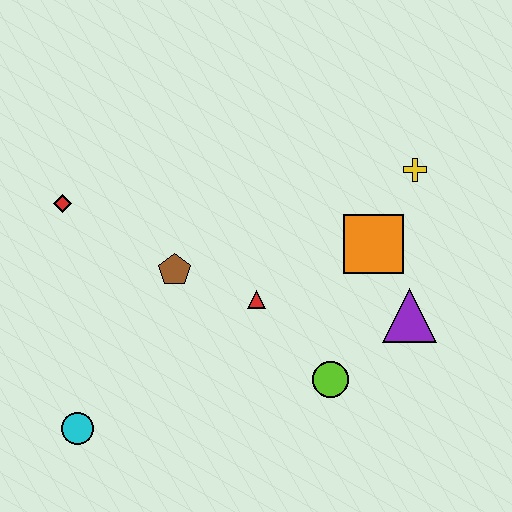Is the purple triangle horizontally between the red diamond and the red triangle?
No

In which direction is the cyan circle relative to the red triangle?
The cyan circle is to the left of the red triangle.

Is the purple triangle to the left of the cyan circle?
No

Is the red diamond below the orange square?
No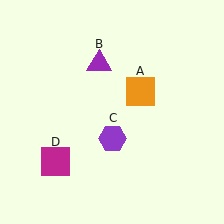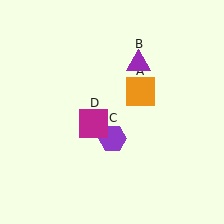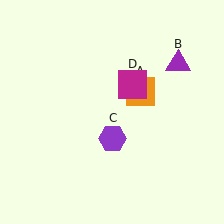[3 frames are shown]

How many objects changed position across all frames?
2 objects changed position: purple triangle (object B), magenta square (object D).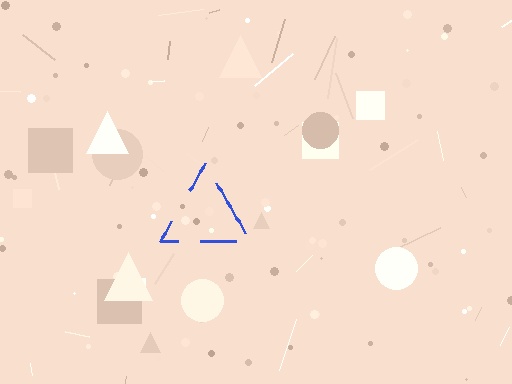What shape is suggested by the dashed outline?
The dashed outline suggests a triangle.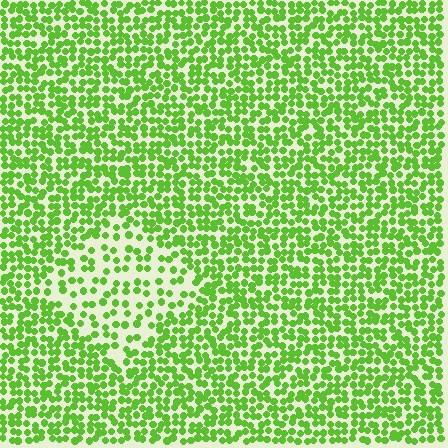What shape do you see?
I see a diamond.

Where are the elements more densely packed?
The elements are more densely packed outside the diamond boundary.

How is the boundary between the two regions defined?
The boundary is defined by a change in element density (approximately 2.0x ratio). All elements are the same color, size, and shape.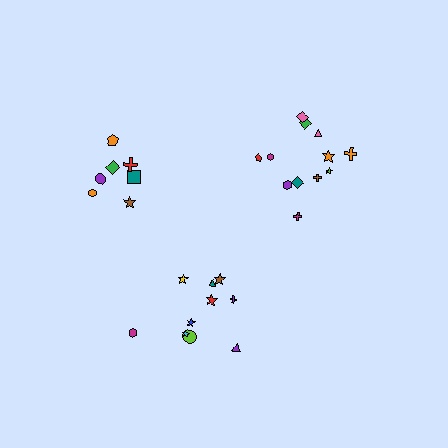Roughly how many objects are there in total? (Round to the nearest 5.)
Roughly 30 objects in total.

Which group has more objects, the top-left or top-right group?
The top-right group.